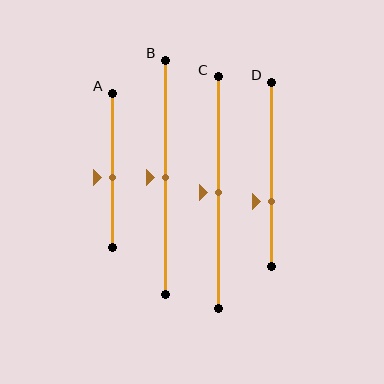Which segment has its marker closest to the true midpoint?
Segment B has its marker closest to the true midpoint.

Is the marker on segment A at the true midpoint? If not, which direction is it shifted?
No, the marker on segment A is shifted downward by about 5% of the segment length.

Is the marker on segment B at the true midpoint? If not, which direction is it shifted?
Yes, the marker on segment B is at the true midpoint.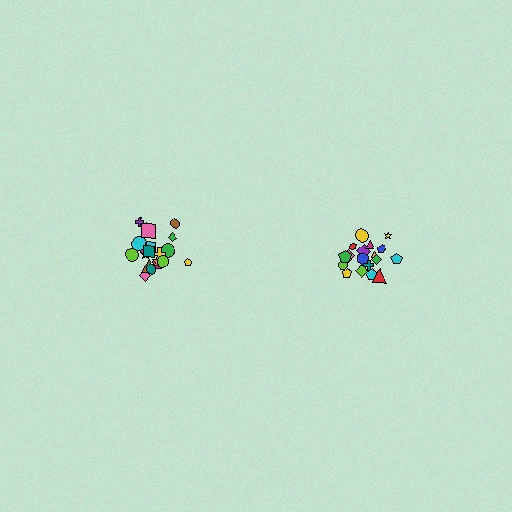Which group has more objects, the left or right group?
The left group.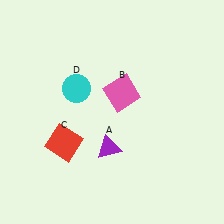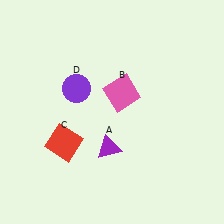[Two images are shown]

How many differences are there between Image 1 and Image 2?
There is 1 difference between the two images.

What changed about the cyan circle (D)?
In Image 1, D is cyan. In Image 2, it changed to purple.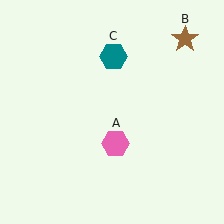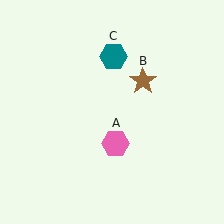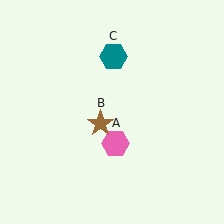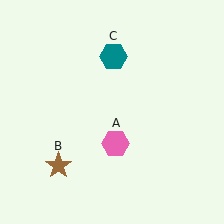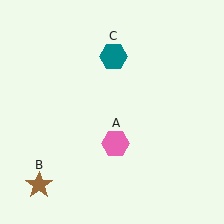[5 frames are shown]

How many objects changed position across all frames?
1 object changed position: brown star (object B).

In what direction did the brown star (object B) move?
The brown star (object B) moved down and to the left.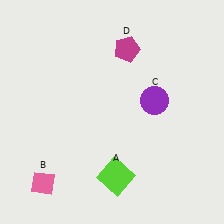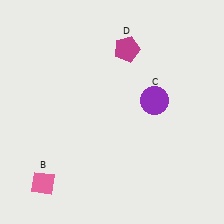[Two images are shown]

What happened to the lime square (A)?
The lime square (A) was removed in Image 2. It was in the bottom-right area of Image 1.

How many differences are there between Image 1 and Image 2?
There is 1 difference between the two images.